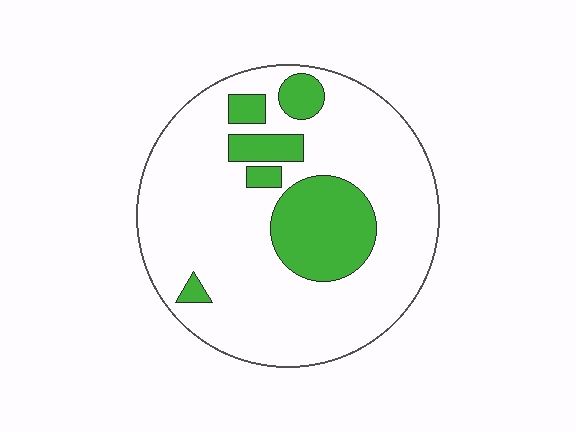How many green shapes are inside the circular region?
6.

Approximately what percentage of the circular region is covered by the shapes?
Approximately 20%.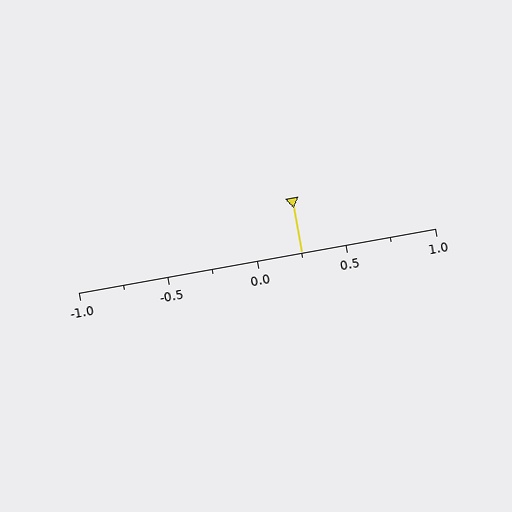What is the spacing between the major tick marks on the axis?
The major ticks are spaced 0.5 apart.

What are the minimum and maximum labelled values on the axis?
The axis runs from -1.0 to 1.0.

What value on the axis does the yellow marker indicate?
The marker indicates approximately 0.25.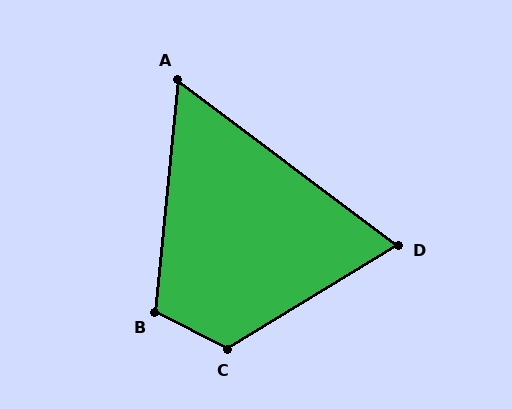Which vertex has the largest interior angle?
C, at approximately 121 degrees.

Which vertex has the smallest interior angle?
A, at approximately 59 degrees.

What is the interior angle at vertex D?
Approximately 68 degrees (acute).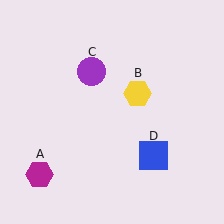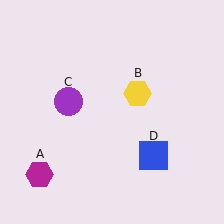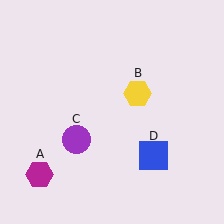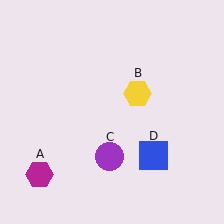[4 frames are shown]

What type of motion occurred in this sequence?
The purple circle (object C) rotated counterclockwise around the center of the scene.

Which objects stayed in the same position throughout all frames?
Magenta hexagon (object A) and yellow hexagon (object B) and blue square (object D) remained stationary.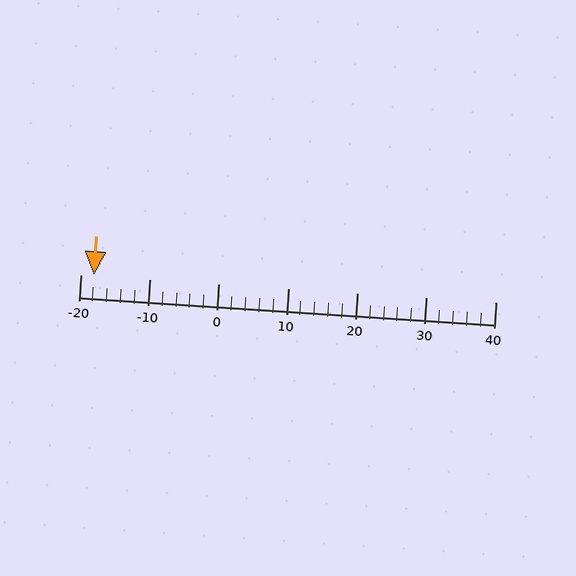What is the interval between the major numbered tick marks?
The major tick marks are spaced 10 units apart.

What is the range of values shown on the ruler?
The ruler shows values from -20 to 40.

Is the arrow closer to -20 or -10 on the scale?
The arrow is closer to -20.